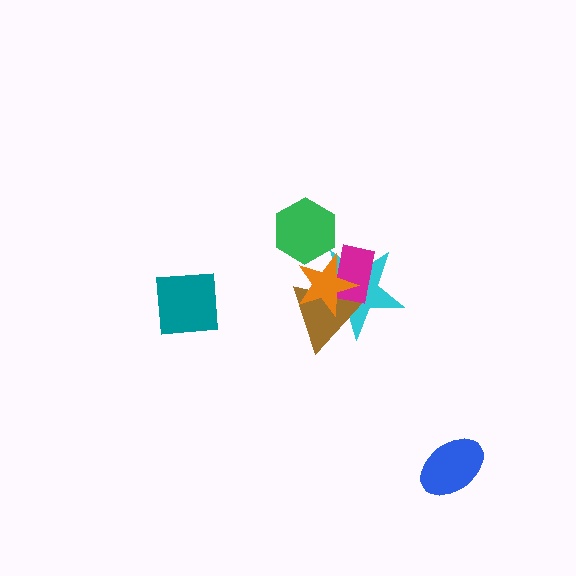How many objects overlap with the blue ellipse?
0 objects overlap with the blue ellipse.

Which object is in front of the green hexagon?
The orange star is in front of the green hexagon.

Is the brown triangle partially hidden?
Yes, it is partially covered by another shape.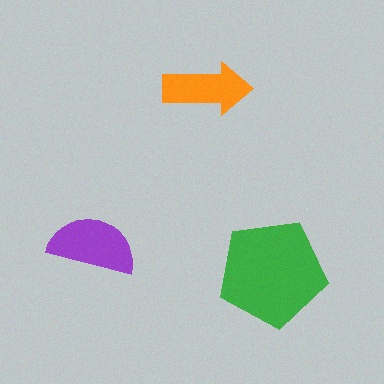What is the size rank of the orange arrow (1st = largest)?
3rd.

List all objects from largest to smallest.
The green pentagon, the purple semicircle, the orange arrow.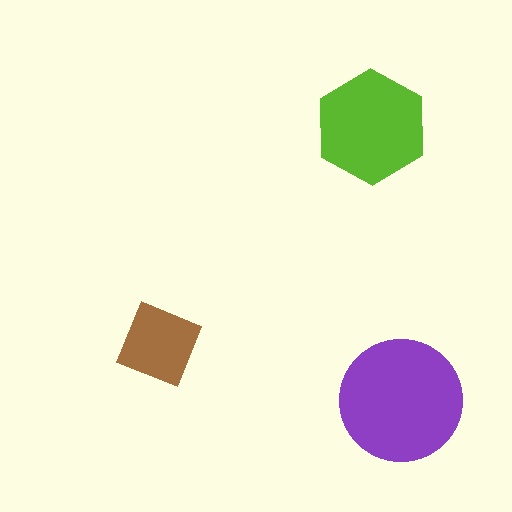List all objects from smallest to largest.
The brown square, the lime hexagon, the purple circle.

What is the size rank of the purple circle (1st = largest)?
1st.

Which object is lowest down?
The purple circle is bottommost.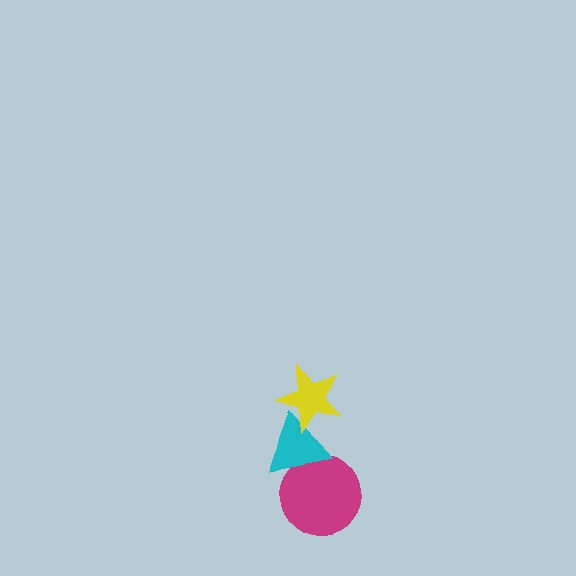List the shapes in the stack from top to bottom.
From top to bottom: the yellow star, the cyan triangle, the magenta circle.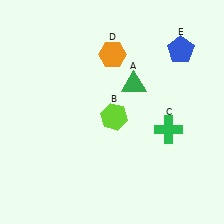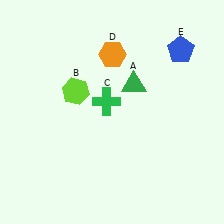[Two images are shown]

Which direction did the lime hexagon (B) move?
The lime hexagon (B) moved left.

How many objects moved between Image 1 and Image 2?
2 objects moved between the two images.